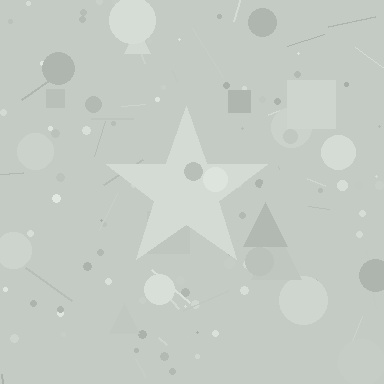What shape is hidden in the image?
A star is hidden in the image.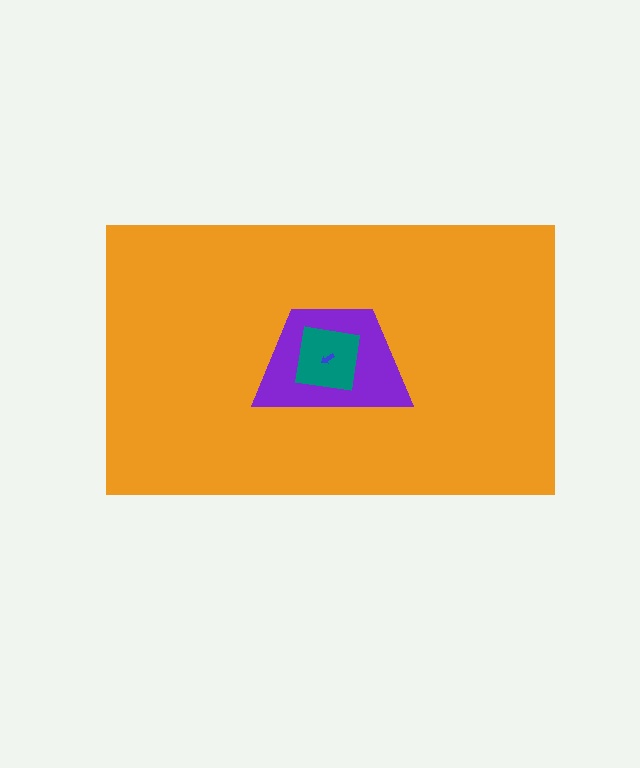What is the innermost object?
The blue arrow.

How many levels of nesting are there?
4.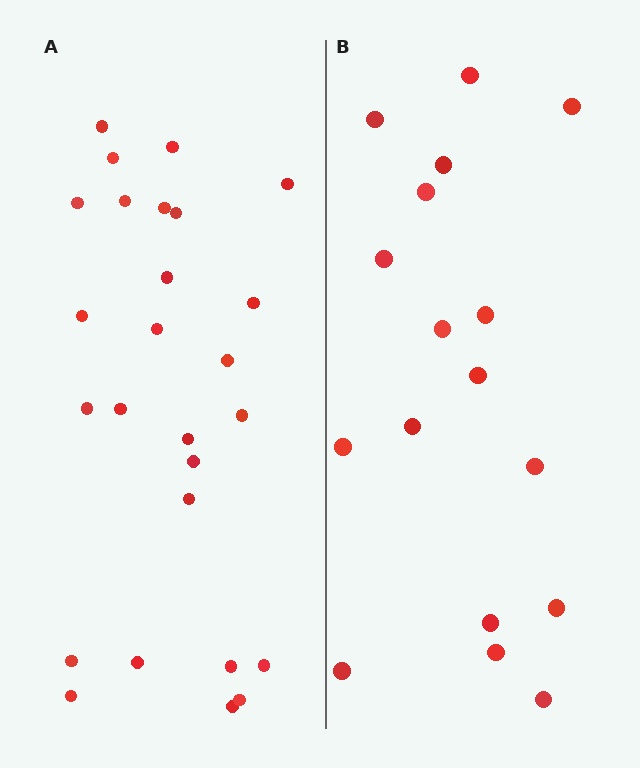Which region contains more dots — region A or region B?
Region A (the left region) has more dots.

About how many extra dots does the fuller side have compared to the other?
Region A has roughly 8 or so more dots than region B.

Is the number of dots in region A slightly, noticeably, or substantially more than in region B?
Region A has substantially more. The ratio is roughly 1.5 to 1.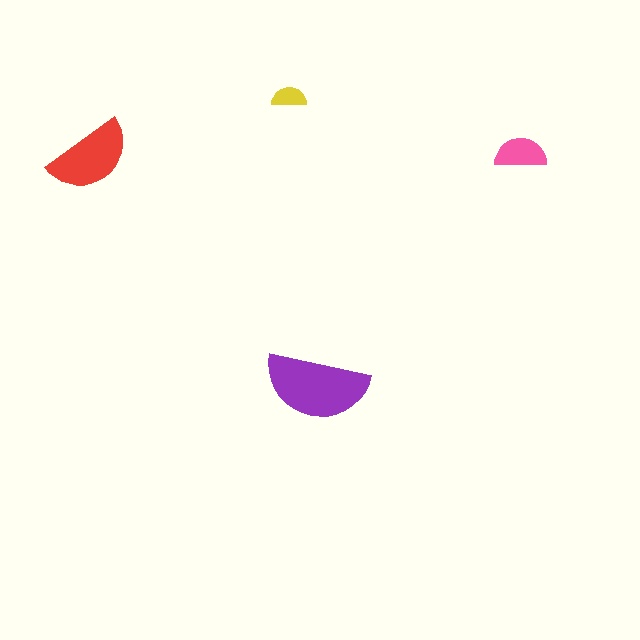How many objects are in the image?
There are 4 objects in the image.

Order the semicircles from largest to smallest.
the purple one, the red one, the pink one, the yellow one.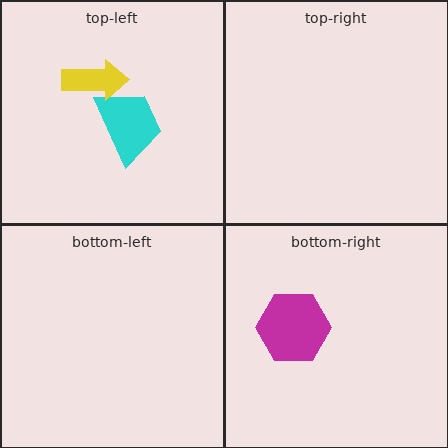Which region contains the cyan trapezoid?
The top-left region.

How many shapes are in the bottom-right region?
1.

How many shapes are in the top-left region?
2.